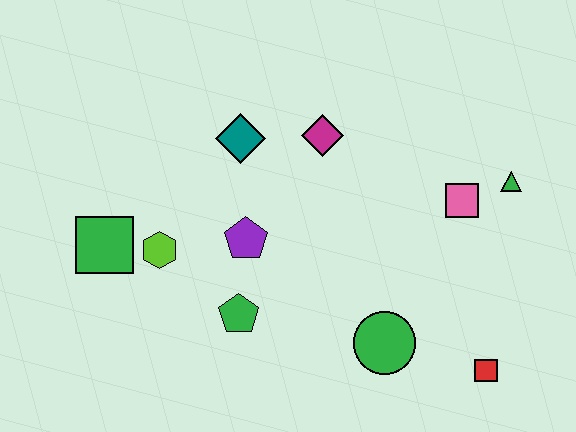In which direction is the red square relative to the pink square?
The red square is below the pink square.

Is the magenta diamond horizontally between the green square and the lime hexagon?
No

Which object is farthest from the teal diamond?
The red square is farthest from the teal diamond.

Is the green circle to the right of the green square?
Yes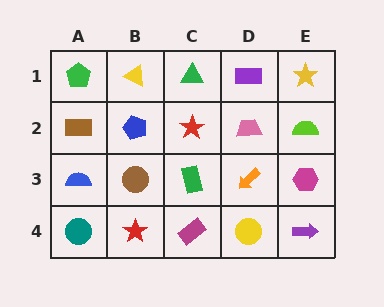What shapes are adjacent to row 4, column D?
An orange arrow (row 3, column D), a magenta rectangle (row 4, column C), a purple arrow (row 4, column E).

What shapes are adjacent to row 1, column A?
A brown rectangle (row 2, column A), a yellow triangle (row 1, column B).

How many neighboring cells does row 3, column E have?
3.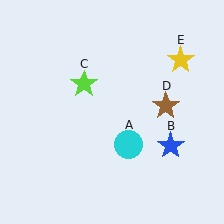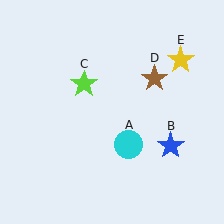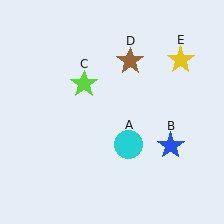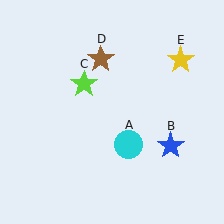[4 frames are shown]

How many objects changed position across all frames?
1 object changed position: brown star (object D).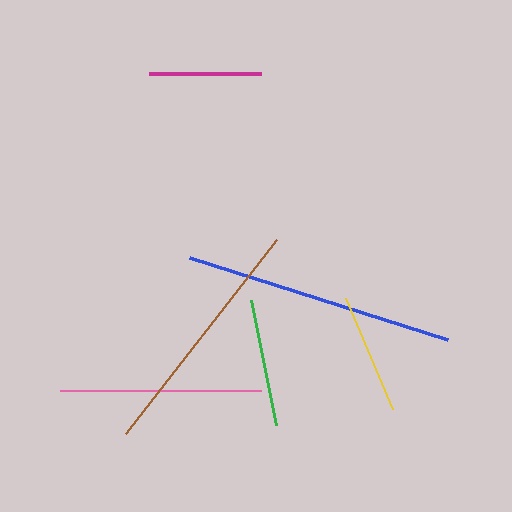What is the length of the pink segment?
The pink segment is approximately 200 pixels long.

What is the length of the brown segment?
The brown segment is approximately 245 pixels long.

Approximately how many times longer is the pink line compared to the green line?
The pink line is approximately 1.6 times the length of the green line.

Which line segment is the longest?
The blue line is the longest at approximately 271 pixels.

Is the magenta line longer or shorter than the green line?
The green line is longer than the magenta line.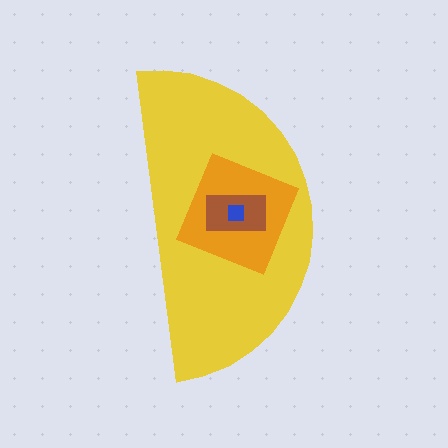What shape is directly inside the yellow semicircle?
The orange diamond.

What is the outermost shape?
The yellow semicircle.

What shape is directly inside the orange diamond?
The brown rectangle.